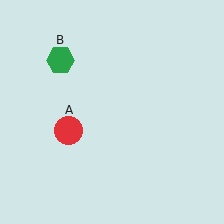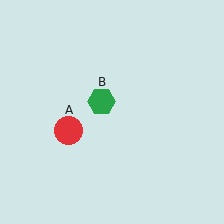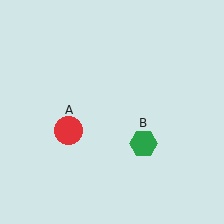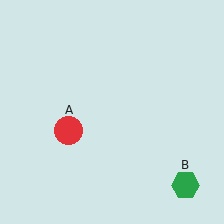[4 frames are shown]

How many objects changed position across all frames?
1 object changed position: green hexagon (object B).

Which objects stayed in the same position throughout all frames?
Red circle (object A) remained stationary.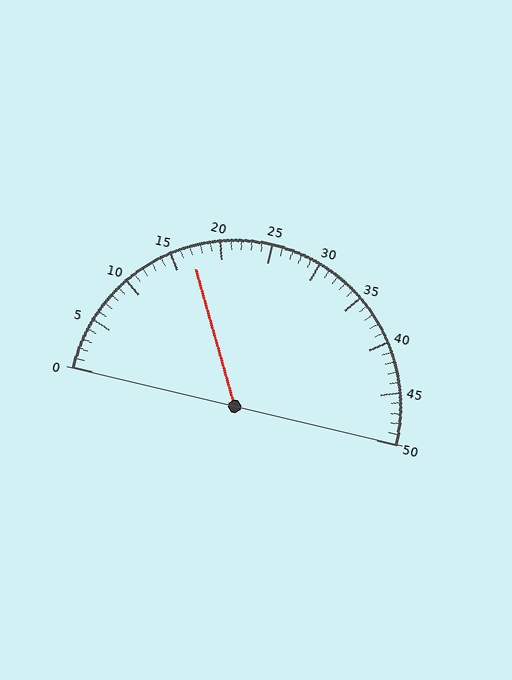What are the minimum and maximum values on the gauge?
The gauge ranges from 0 to 50.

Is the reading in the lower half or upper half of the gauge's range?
The reading is in the lower half of the range (0 to 50).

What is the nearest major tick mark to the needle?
The nearest major tick mark is 15.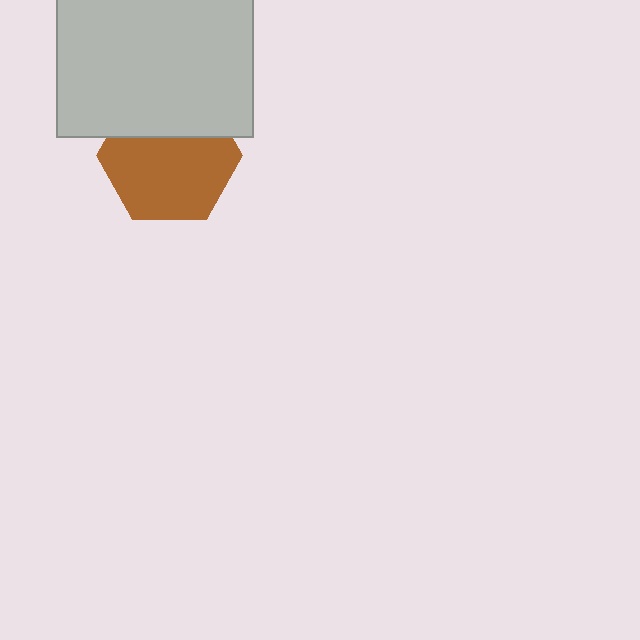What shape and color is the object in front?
The object in front is a light gray square.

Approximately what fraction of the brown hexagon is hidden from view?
Roughly 32% of the brown hexagon is hidden behind the light gray square.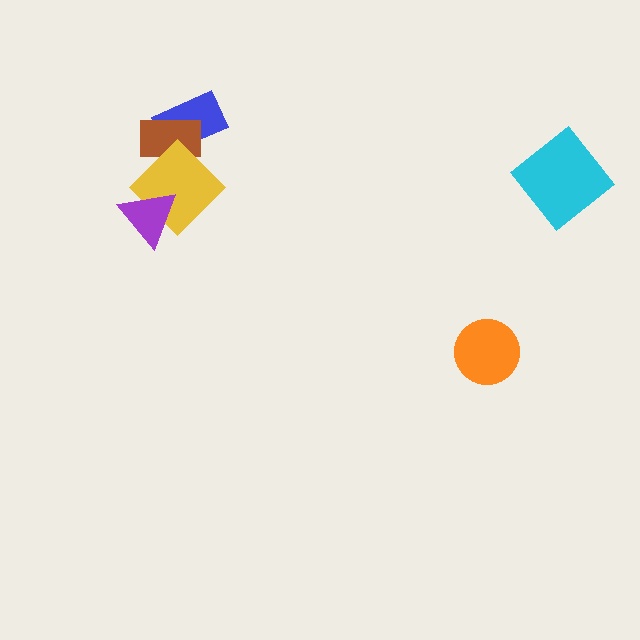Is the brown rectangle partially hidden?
Yes, it is partially covered by another shape.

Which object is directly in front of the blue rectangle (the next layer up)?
The brown rectangle is directly in front of the blue rectangle.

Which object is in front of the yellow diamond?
The purple triangle is in front of the yellow diamond.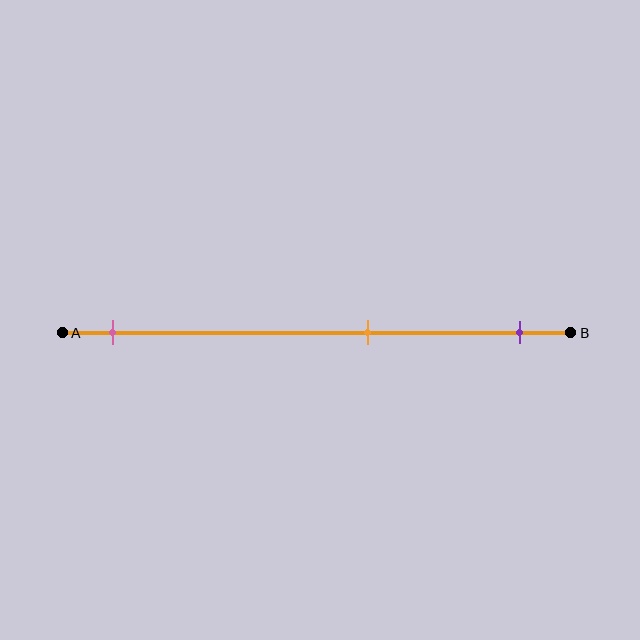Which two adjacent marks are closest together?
The orange and purple marks are the closest adjacent pair.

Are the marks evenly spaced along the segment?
No, the marks are not evenly spaced.